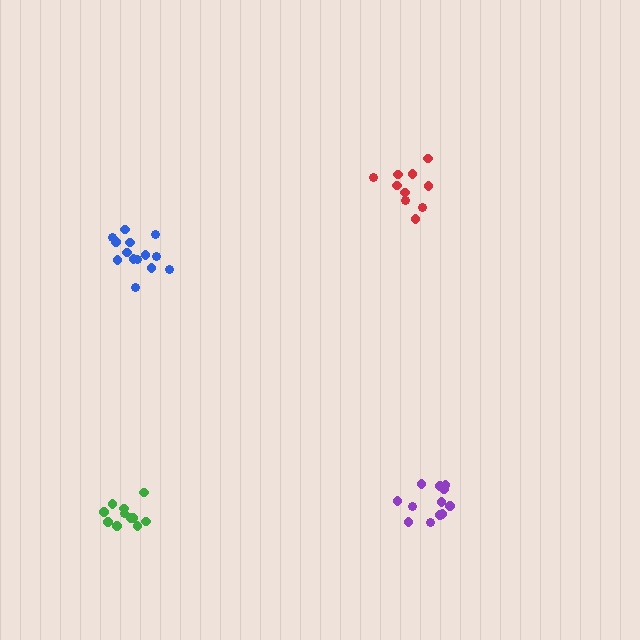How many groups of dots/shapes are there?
There are 4 groups.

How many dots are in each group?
Group 1: 14 dots, Group 2: 10 dots, Group 3: 12 dots, Group 4: 12 dots (48 total).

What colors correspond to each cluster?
The clusters are colored: blue, red, purple, green.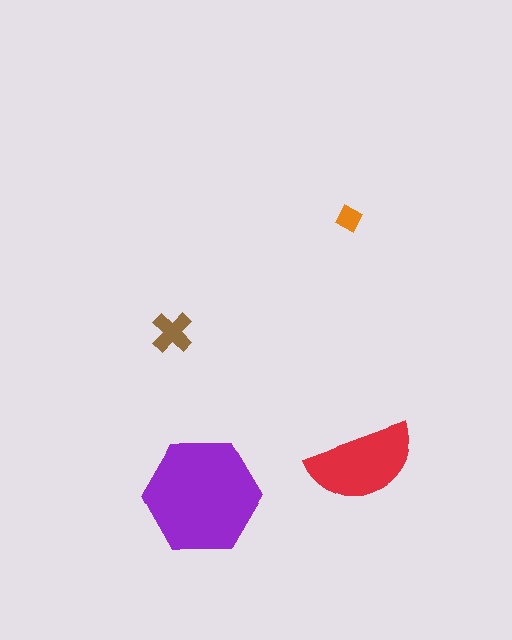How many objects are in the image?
There are 4 objects in the image.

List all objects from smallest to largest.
The orange diamond, the brown cross, the red semicircle, the purple hexagon.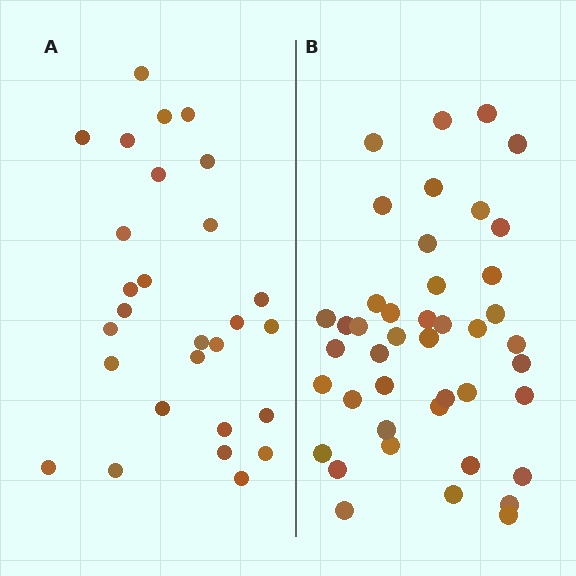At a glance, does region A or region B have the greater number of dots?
Region B (the right region) has more dots.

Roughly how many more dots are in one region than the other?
Region B has approximately 15 more dots than region A.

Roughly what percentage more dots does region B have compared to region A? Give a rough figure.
About 55% more.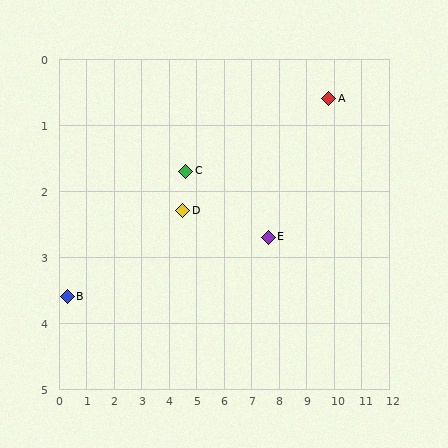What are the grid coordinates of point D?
Point D is at approximately (4.5, 2.3).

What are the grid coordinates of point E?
Point E is at approximately (7.6, 2.7).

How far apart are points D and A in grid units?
Points D and A are about 5.6 grid units apart.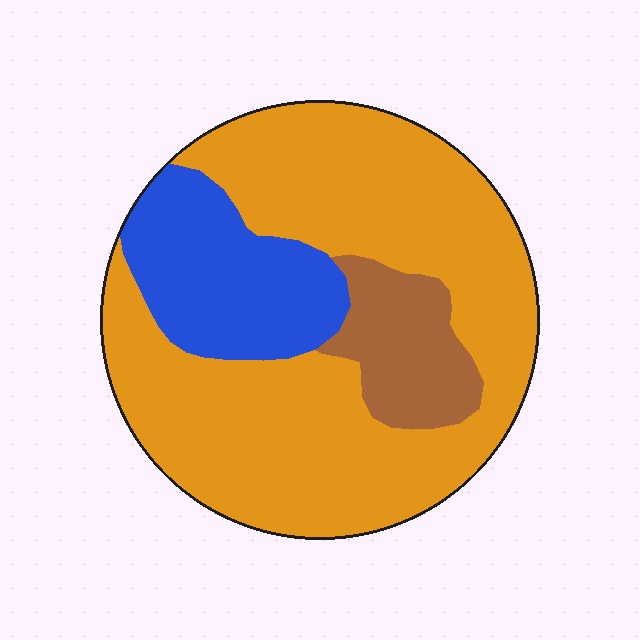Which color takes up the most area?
Orange, at roughly 70%.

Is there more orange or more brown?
Orange.